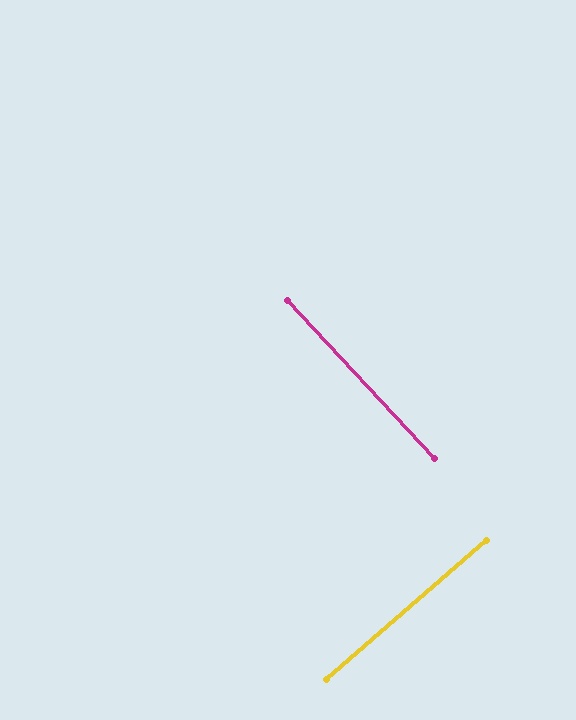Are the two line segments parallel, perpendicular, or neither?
Perpendicular — they meet at approximately 88°.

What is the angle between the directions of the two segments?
Approximately 88 degrees.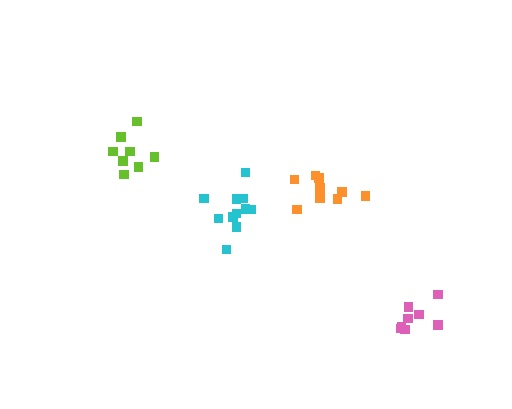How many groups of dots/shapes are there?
There are 4 groups.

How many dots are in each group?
Group 1: 8 dots, Group 2: 10 dots, Group 3: 8 dots, Group 4: 11 dots (37 total).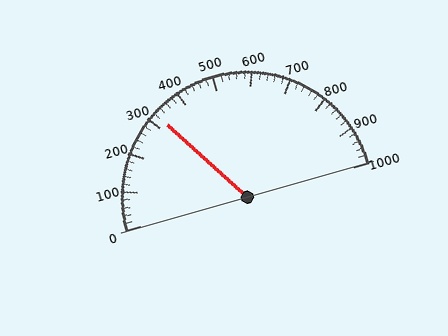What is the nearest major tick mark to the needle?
The nearest major tick mark is 300.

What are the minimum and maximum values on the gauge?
The gauge ranges from 0 to 1000.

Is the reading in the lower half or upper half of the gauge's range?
The reading is in the lower half of the range (0 to 1000).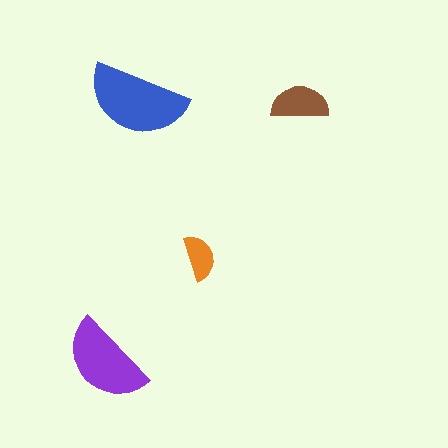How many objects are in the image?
There are 4 objects in the image.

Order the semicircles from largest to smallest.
the blue one, the purple one, the brown one, the orange one.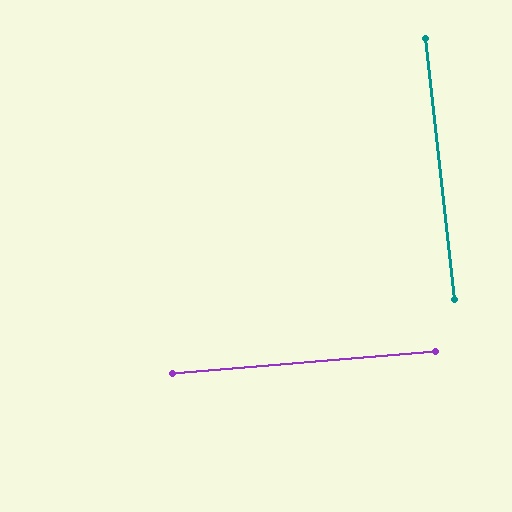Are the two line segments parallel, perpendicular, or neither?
Perpendicular — they meet at approximately 88°.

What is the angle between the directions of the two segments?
Approximately 88 degrees.